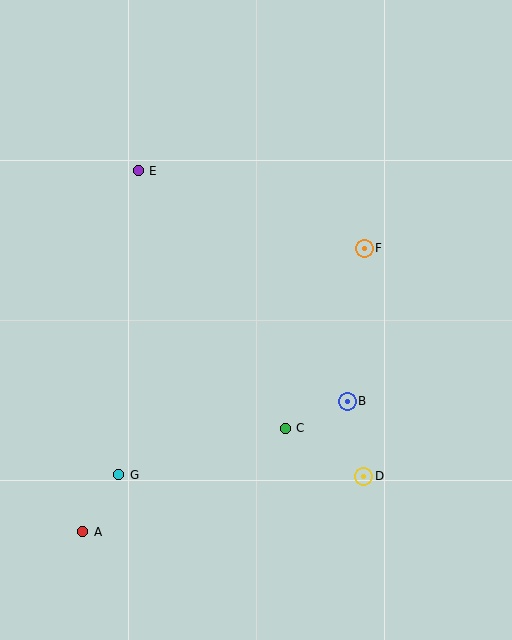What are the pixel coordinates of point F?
Point F is at (364, 248).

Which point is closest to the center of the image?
Point C at (285, 428) is closest to the center.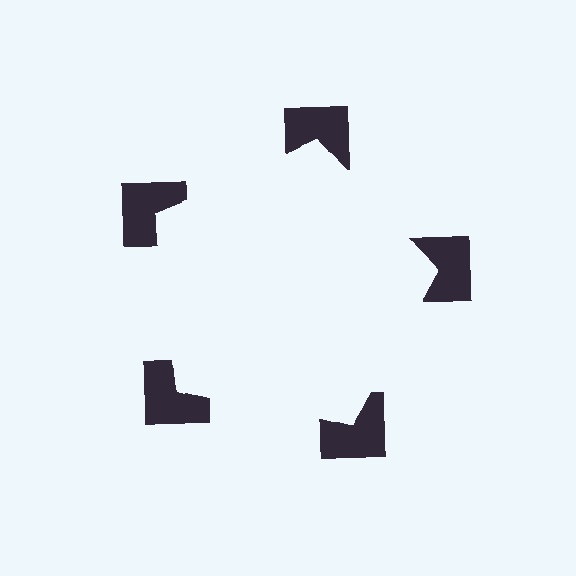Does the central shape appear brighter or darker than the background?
It typically appears slightly brighter than the background, even though no actual brightness change is drawn.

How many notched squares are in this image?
There are 5 — one at each vertex of the illusory pentagon.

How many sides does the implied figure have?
5 sides.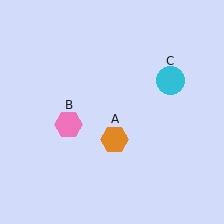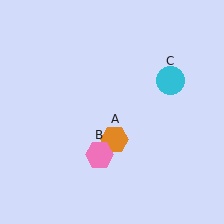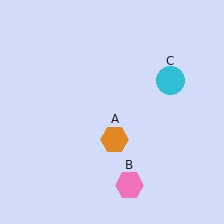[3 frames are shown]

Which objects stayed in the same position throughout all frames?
Orange hexagon (object A) and cyan circle (object C) remained stationary.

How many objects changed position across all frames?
1 object changed position: pink hexagon (object B).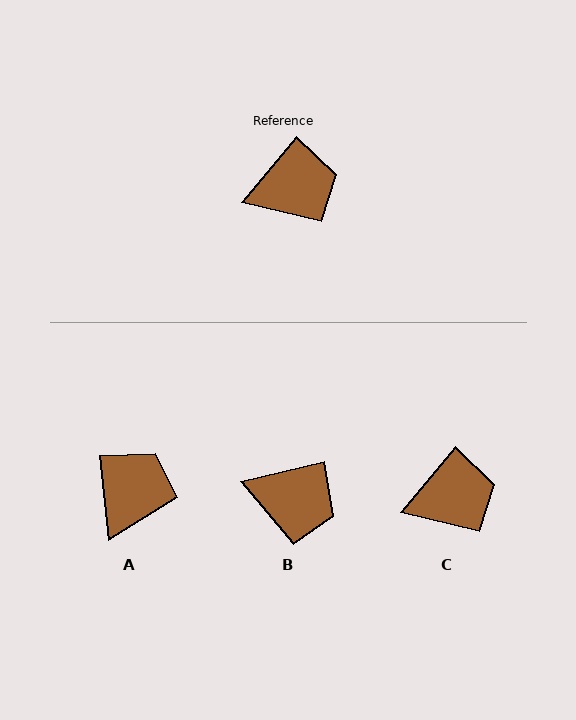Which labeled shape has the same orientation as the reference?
C.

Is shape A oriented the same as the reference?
No, it is off by about 45 degrees.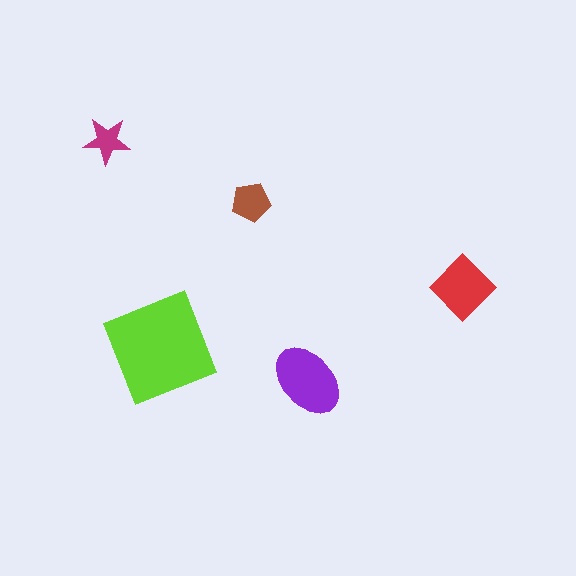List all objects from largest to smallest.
The lime square, the purple ellipse, the red diamond, the brown pentagon, the magenta star.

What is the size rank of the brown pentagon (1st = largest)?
4th.